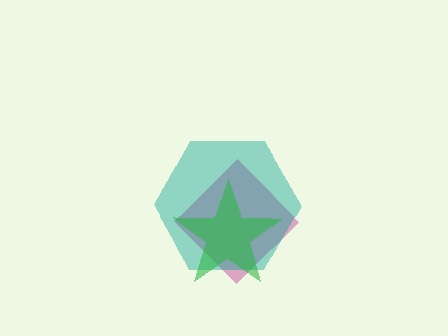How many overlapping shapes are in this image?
There are 3 overlapping shapes in the image.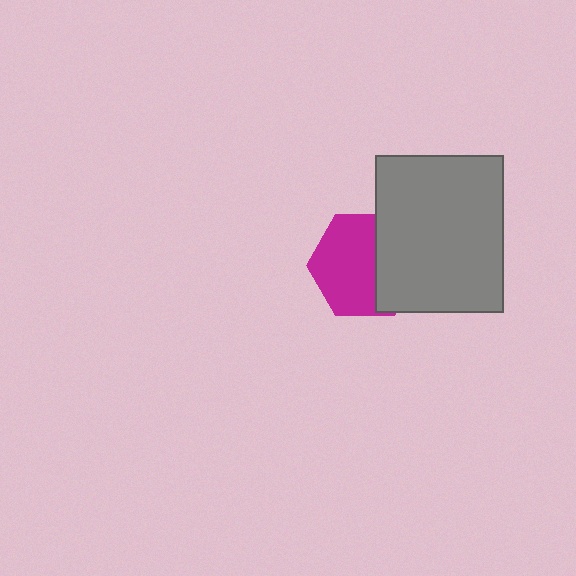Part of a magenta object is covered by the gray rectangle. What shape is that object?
It is a hexagon.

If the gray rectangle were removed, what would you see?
You would see the complete magenta hexagon.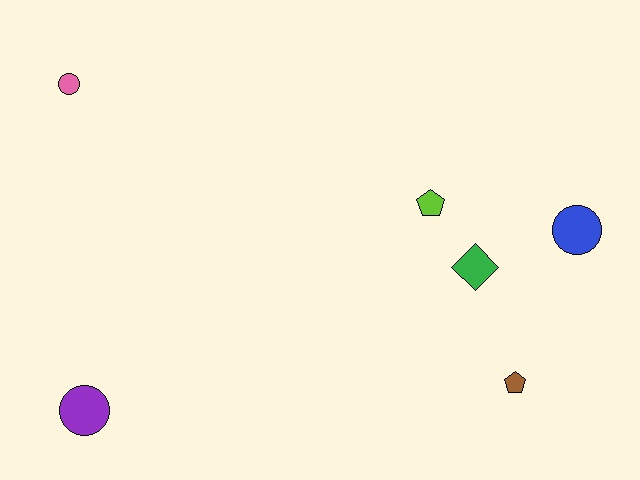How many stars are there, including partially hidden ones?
There are no stars.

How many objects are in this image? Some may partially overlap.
There are 6 objects.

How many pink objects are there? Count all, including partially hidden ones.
There is 1 pink object.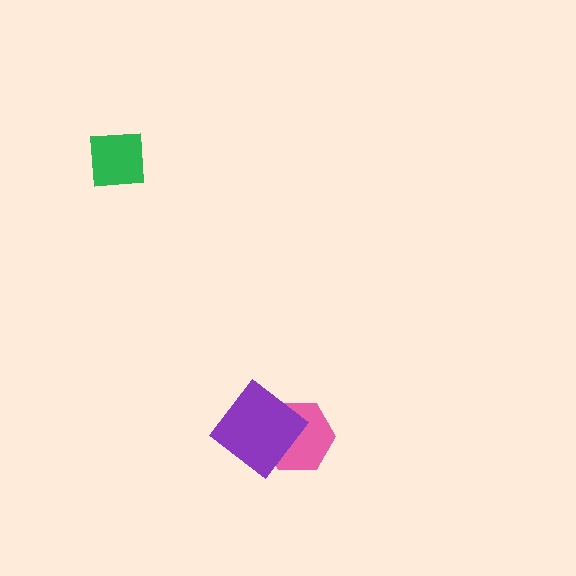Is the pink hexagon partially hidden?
Yes, it is partially covered by another shape.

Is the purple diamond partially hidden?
No, no other shape covers it.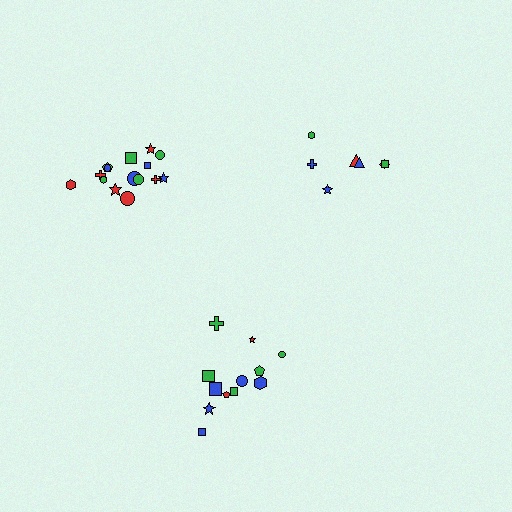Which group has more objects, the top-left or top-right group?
The top-left group.